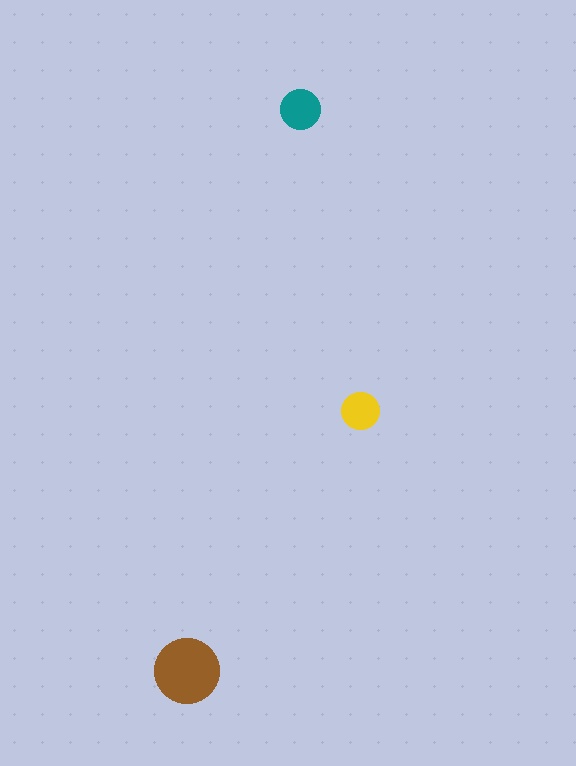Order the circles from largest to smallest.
the brown one, the teal one, the yellow one.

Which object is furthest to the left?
The brown circle is leftmost.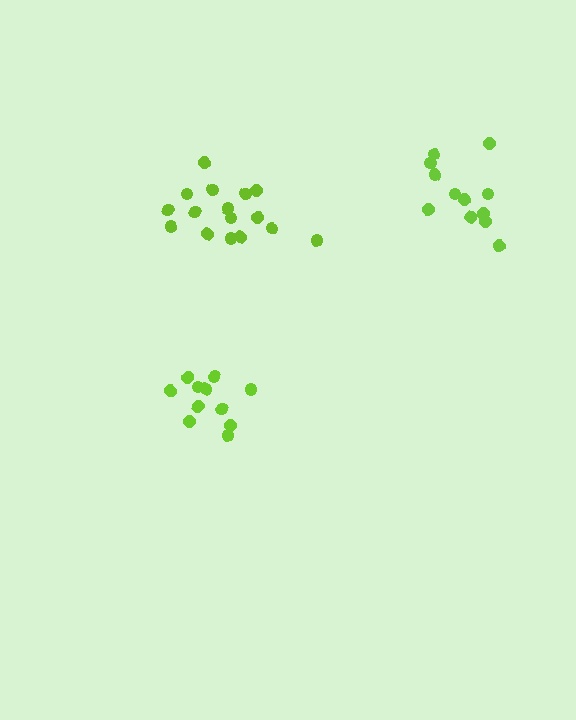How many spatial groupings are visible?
There are 3 spatial groupings.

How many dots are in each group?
Group 1: 12 dots, Group 2: 16 dots, Group 3: 12 dots (40 total).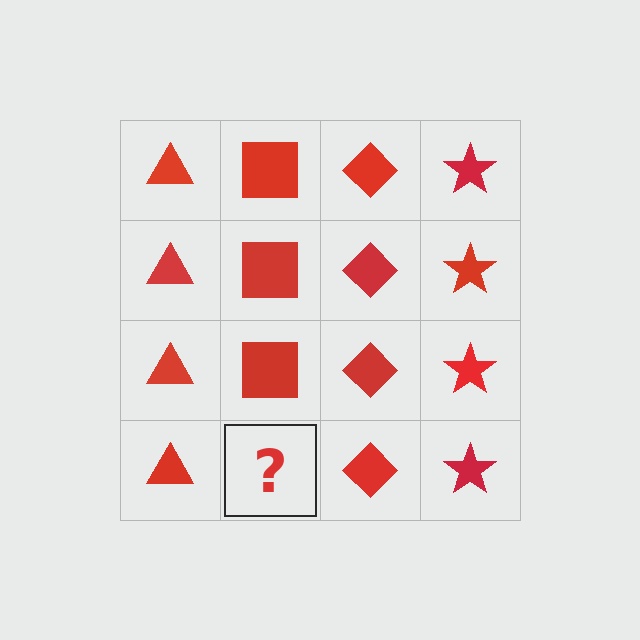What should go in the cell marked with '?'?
The missing cell should contain a red square.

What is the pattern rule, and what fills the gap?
The rule is that each column has a consistent shape. The gap should be filled with a red square.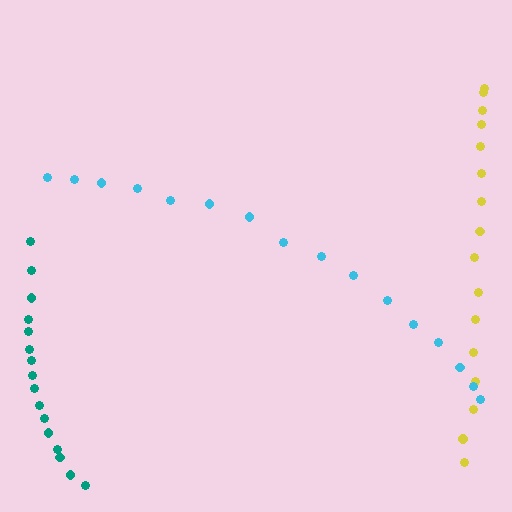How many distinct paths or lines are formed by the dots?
There are 3 distinct paths.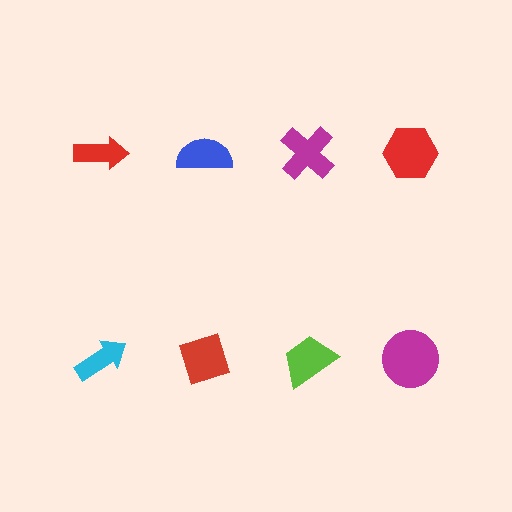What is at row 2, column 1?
A cyan arrow.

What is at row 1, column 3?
A magenta cross.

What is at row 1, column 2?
A blue semicircle.